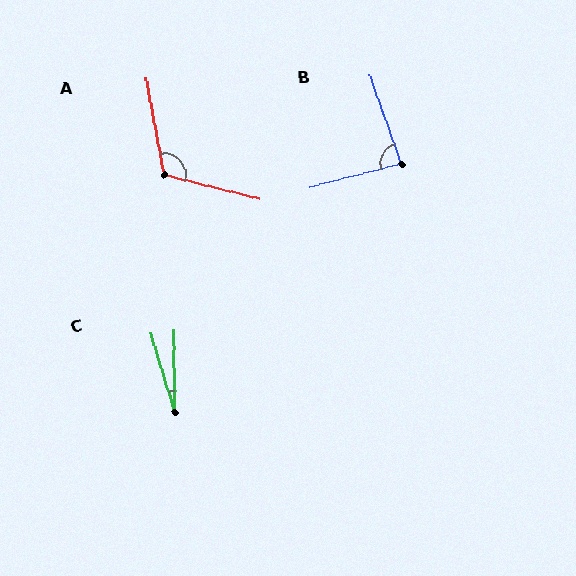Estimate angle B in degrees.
Approximately 85 degrees.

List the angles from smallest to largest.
C (16°), B (85°), A (115°).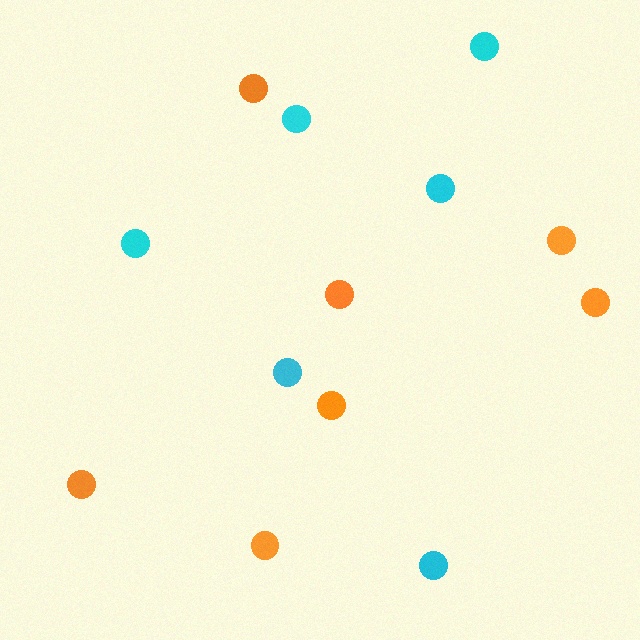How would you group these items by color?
There are 2 groups: one group of orange circles (7) and one group of cyan circles (6).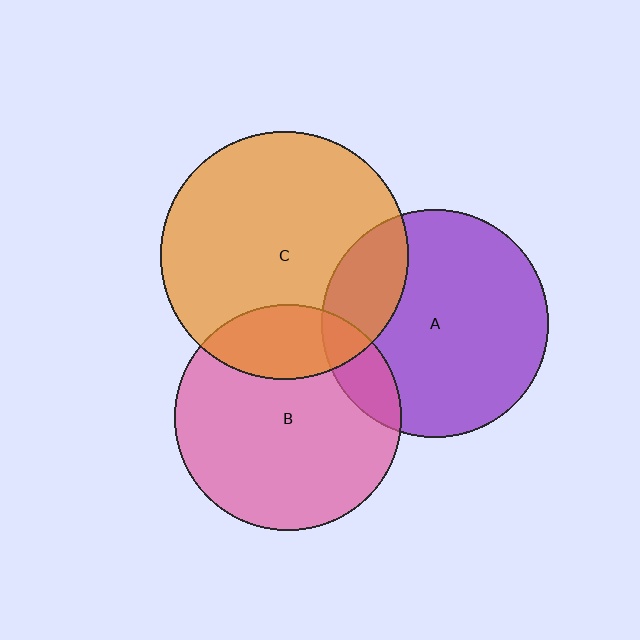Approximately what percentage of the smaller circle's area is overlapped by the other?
Approximately 20%.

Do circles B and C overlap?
Yes.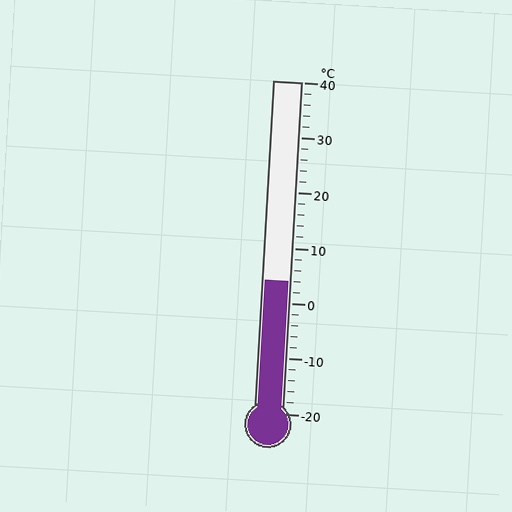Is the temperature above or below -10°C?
The temperature is above -10°C.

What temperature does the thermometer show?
The thermometer shows approximately 4°C.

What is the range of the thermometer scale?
The thermometer scale ranges from -20°C to 40°C.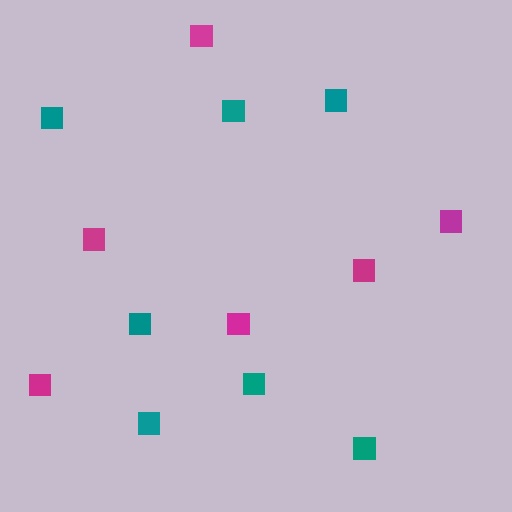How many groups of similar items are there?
There are 2 groups: one group of teal squares (7) and one group of magenta squares (6).